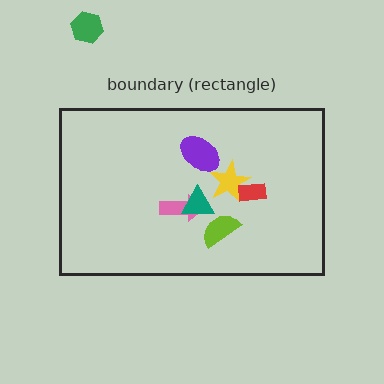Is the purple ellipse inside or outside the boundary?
Inside.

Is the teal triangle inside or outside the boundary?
Inside.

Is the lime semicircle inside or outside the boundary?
Inside.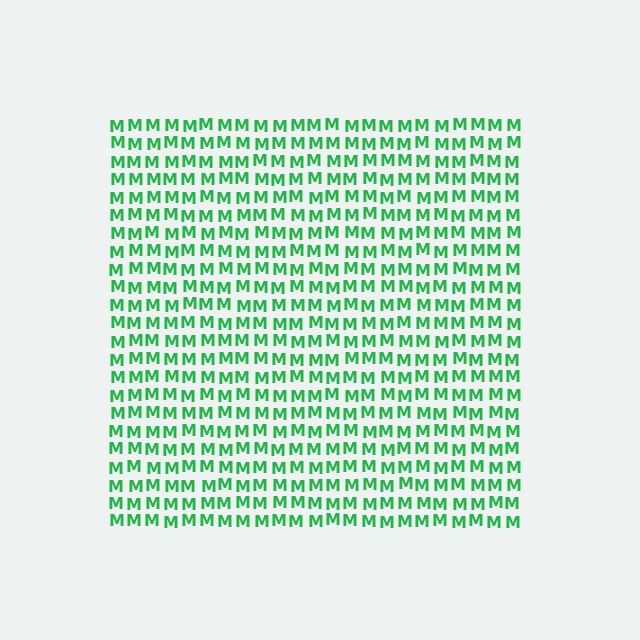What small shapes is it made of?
It is made of small letter M's.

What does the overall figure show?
The overall figure shows a square.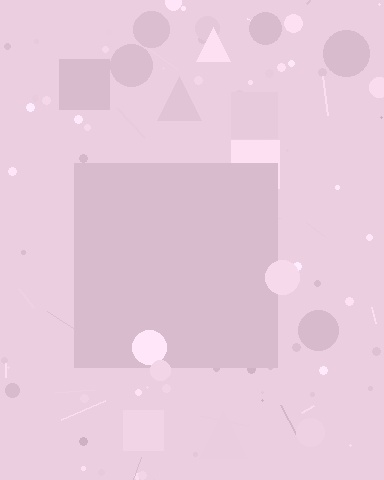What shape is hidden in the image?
A square is hidden in the image.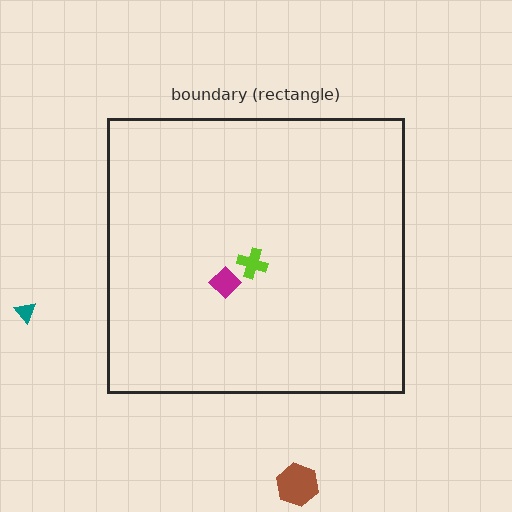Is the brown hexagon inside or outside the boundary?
Outside.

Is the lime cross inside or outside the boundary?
Inside.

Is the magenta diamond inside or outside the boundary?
Inside.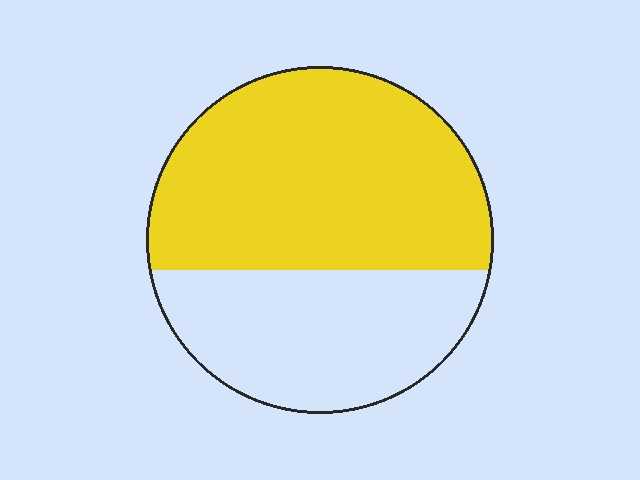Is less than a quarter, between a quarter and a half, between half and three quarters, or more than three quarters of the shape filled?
Between half and three quarters.